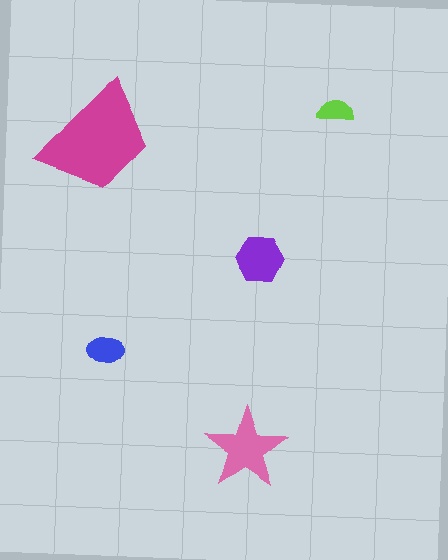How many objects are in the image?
There are 5 objects in the image.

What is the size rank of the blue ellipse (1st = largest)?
4th.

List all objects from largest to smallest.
The magenta trapezoid, the pink star, the purple hexagon, the blue ellipse, the lime semicircle.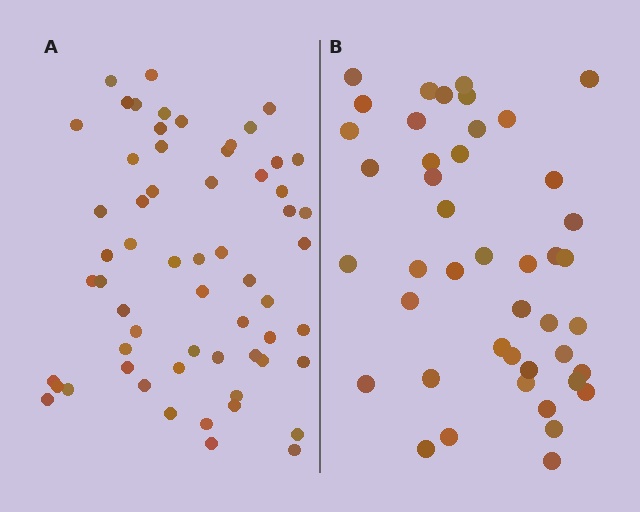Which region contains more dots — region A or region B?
Region A (the left region) has more dots.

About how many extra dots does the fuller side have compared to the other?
Region A has approximately 15 more dots than region B.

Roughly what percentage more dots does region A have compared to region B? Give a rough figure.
About 35% more.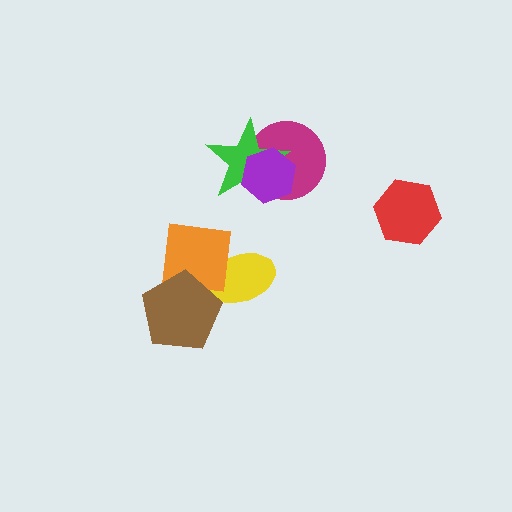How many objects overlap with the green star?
2 objects overlap with the green star.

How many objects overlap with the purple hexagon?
2 objects overlap with the purple hexagon.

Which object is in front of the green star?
The purple hexagon is in front of the green star.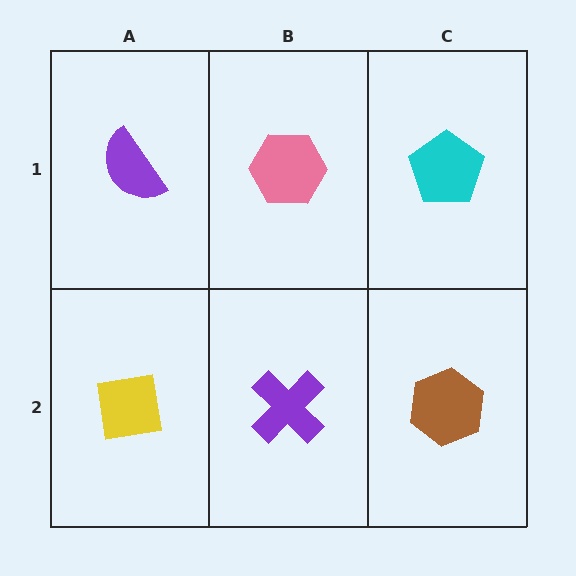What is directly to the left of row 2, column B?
A yellow square.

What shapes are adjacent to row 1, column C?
A brown hexagon (row 2, column C), a pink hexagon (row 1, column B).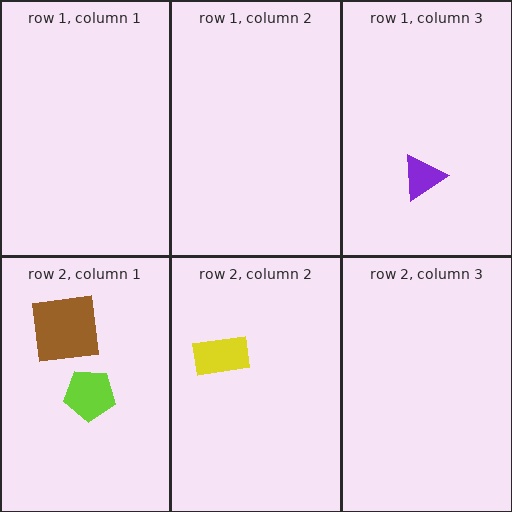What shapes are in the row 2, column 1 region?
The brown square, the lime pentagon.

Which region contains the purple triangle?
The row 1, column 3 region.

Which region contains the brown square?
The row 2, column 1 region.